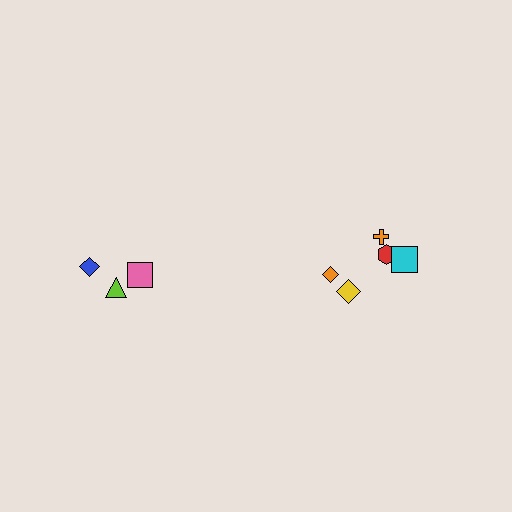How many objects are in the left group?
There are 3 objects.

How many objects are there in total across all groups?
There are 8 objects.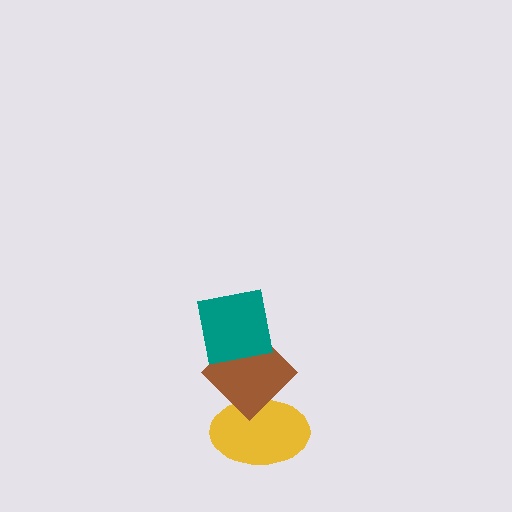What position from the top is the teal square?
The teal square is 1st from the top.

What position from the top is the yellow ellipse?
The yellow ellipse is 3rd from the top.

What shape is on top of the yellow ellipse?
The brown diamond is on top of the yellow ellipse.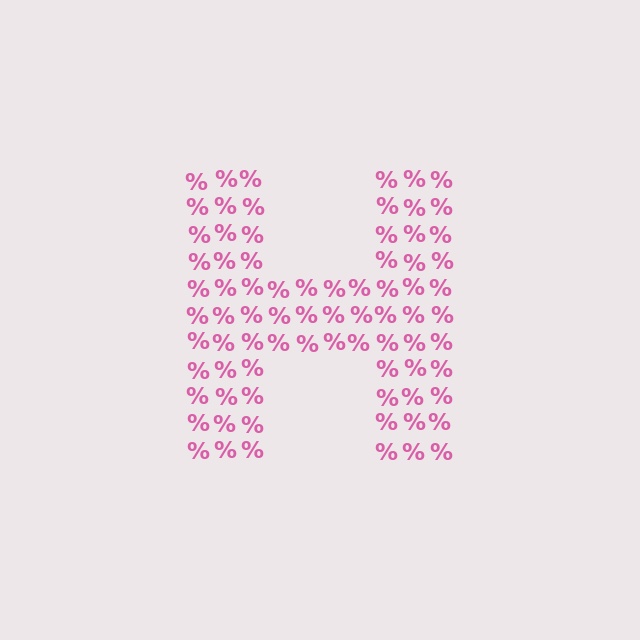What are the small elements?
The small elements are percent signs.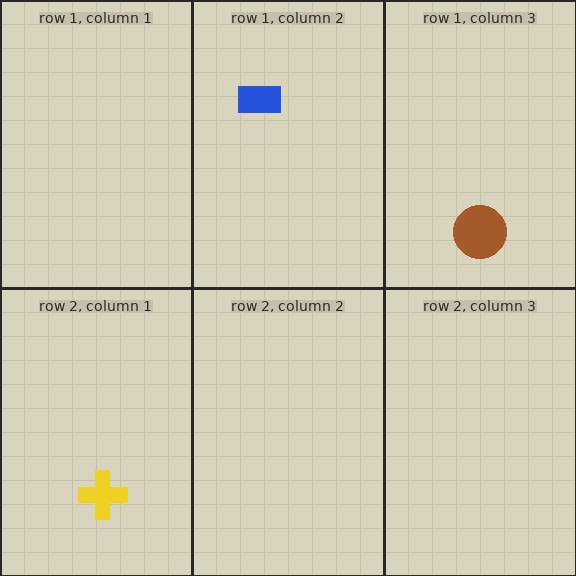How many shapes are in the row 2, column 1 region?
1.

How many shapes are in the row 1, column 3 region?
1.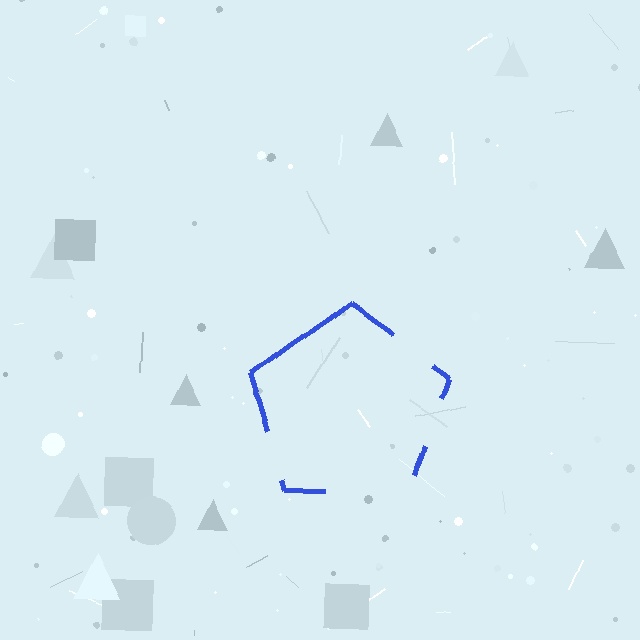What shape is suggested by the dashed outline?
The dashed outline suggests a pentagon.